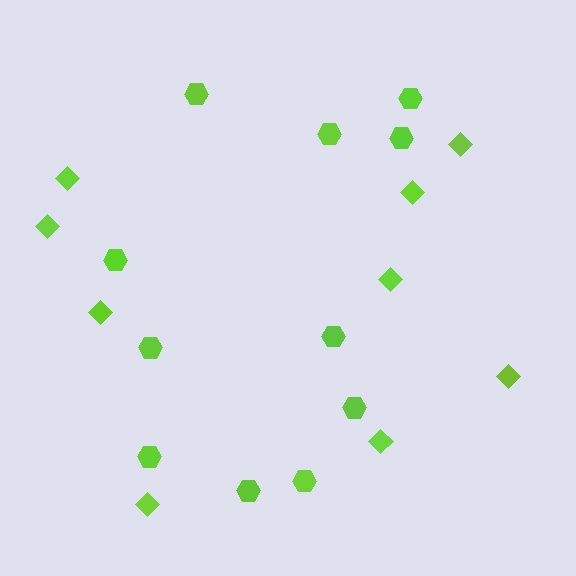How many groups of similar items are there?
There are 2 groups: one group of diamonds (9) and one group of hexagons (11).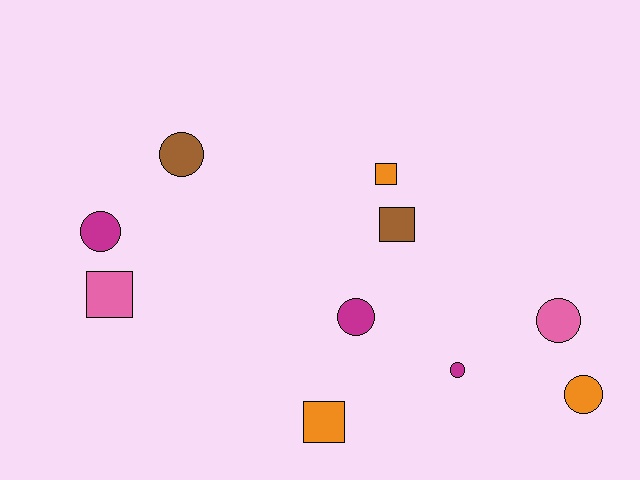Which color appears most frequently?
Orange, with 3 objects.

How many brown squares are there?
There is 1 brown square.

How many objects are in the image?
There are 10 objects.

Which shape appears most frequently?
Circle, with 6 objects.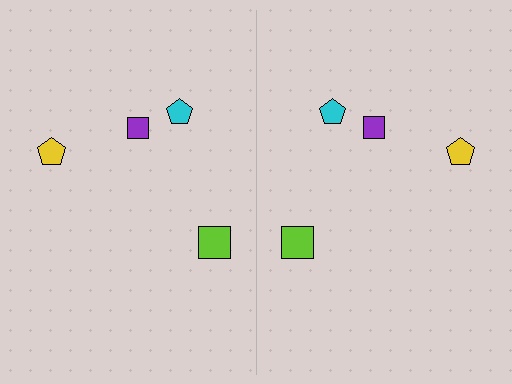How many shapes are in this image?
There are 8 shapes in this image.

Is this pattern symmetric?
Yes, this pattern has bilateral (reflection) symmetry.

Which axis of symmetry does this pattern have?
The pattern has a vertical axis of symmetry running through the center of the image.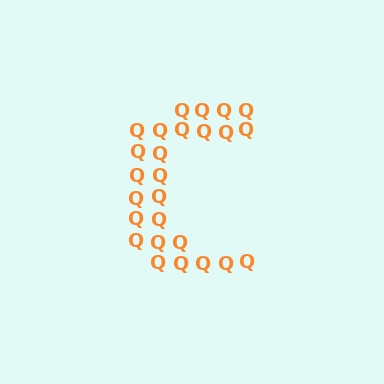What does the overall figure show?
The overall figure shows the letter C.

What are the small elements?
The small elements are letter Q's.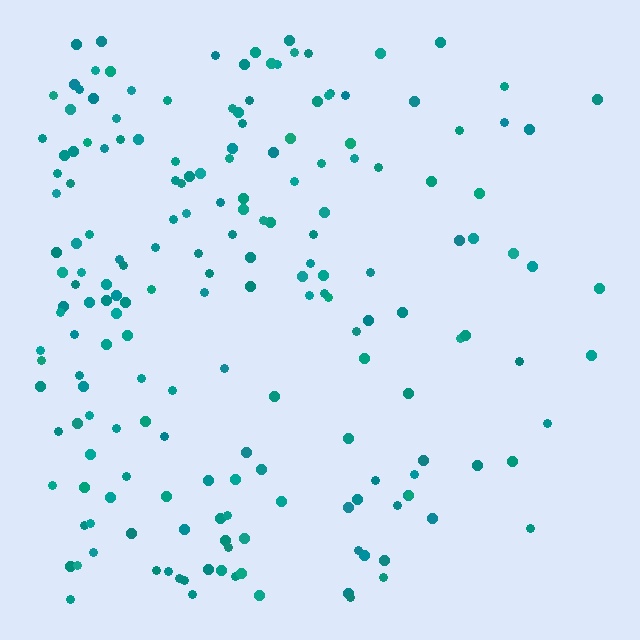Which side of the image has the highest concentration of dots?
The left.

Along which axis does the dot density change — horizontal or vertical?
Horizontal.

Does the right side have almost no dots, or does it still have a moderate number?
Still a moderate number, just noticeably fewer than the left.